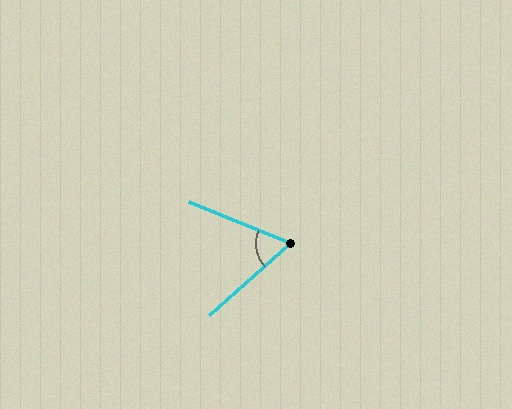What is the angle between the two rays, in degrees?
Approximately 64 degrees.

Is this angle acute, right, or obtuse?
It is acute.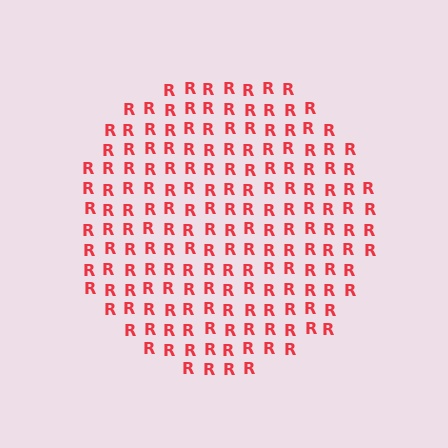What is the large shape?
The large shape is a circle.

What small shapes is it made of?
It is made of small letter R's.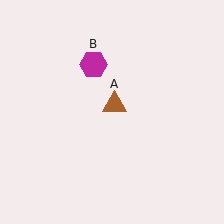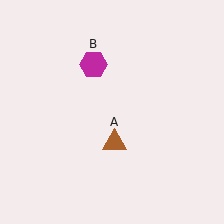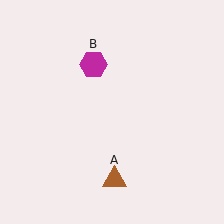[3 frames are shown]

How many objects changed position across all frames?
1 object changed position: brown triangle (object A).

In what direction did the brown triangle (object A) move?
The brown triangle (object A) moved down.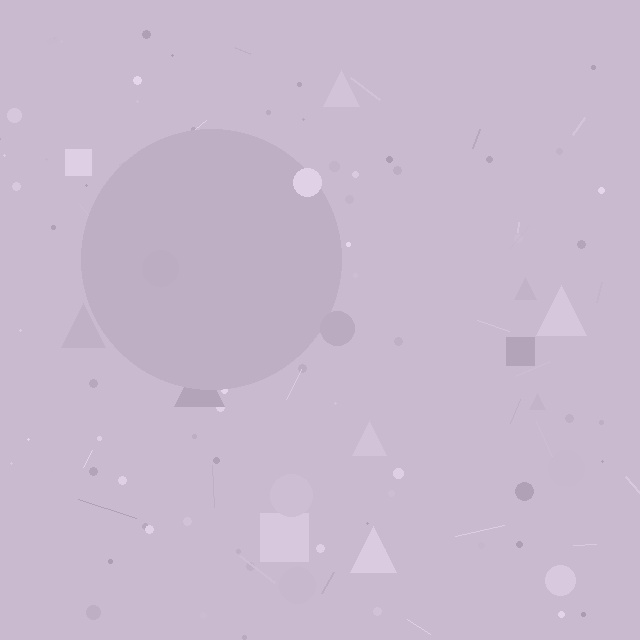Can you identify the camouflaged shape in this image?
The camouflaged shape is a circle.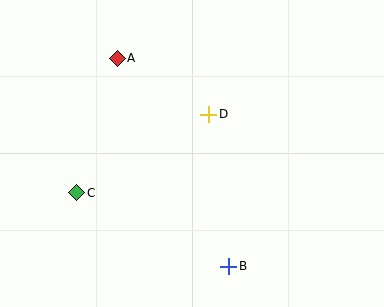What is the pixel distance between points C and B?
The distance between C and B is 169 pixels.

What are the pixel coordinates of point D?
Point D is at (209, 114).